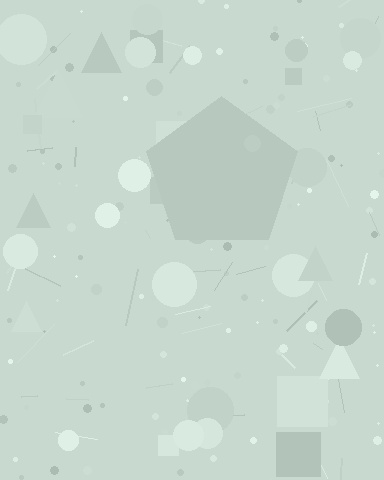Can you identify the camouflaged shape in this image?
The camouflaged shape is a pentagon.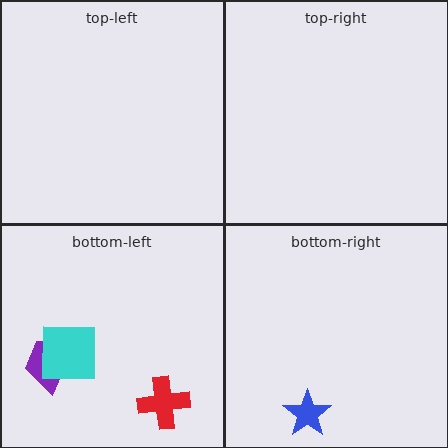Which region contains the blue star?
The bottom-right region.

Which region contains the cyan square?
The bottom-left region.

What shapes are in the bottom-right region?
The blue star.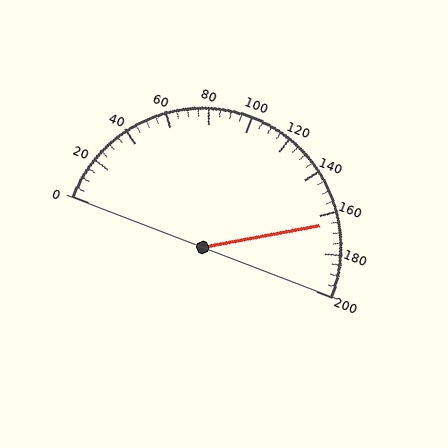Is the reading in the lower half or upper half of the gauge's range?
The reading is in the upper half of the range (0 to 200).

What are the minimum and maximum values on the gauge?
The gauge ranges from 0 to 200.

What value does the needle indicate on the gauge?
The needle indicates approximately 165.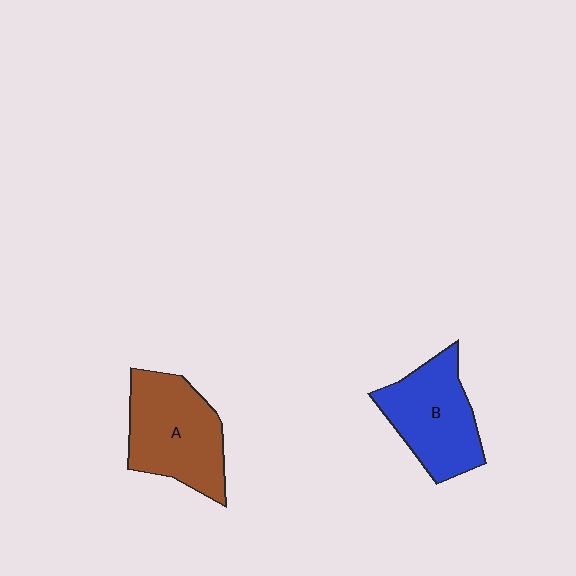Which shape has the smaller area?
Shape B (blue).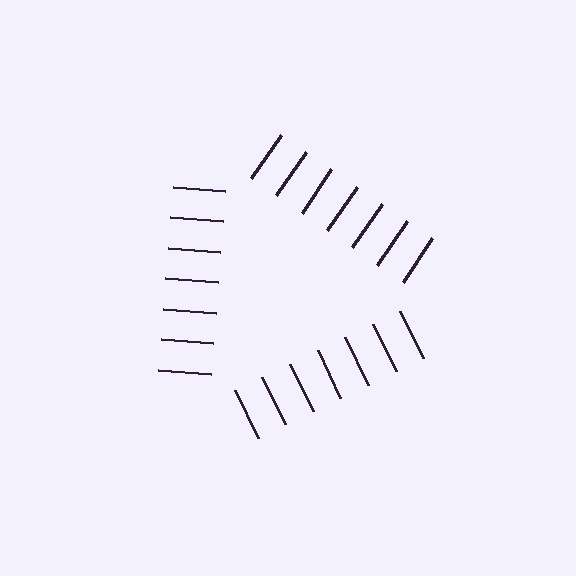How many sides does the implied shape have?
3 sides — the line-ends trace a triangle.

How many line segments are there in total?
21 — 7 along each of the 3 edges.